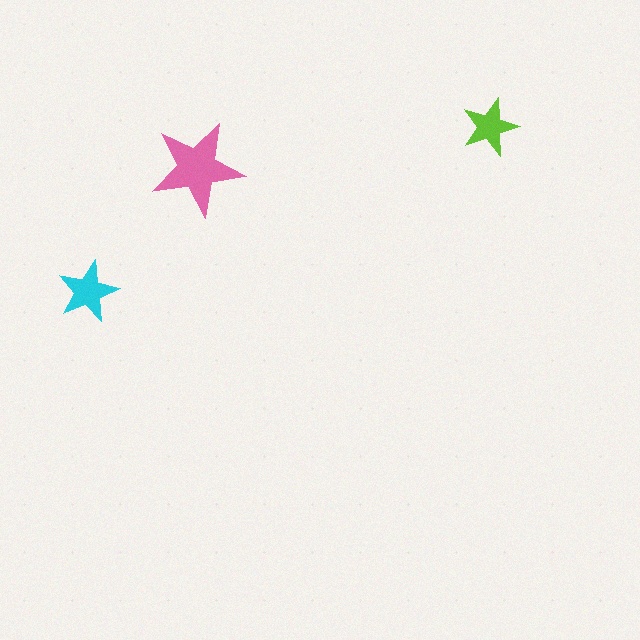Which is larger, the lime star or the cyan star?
The cyan one.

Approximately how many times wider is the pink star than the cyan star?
About 1.5 times wider.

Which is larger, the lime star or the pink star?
The pink one.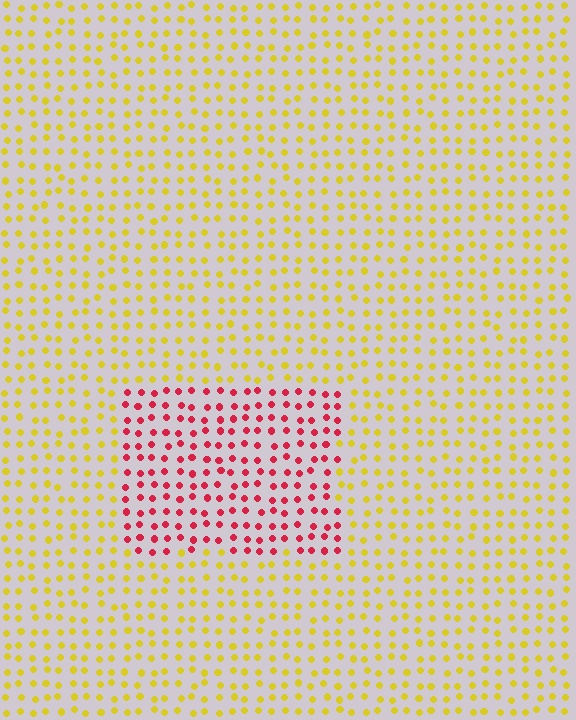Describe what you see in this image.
The image is filled with small yellow elements in a uniform arrangement. A rectangle-shaped region is visible where the elements are tinted to a slightly different hue, forming a subtle color boundary.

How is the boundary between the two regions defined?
The boundary is defined purely by a slight shift in hue (about 68 degrees). Spacing, size, and orientation are identical on both sides.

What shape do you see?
I see a rectangle.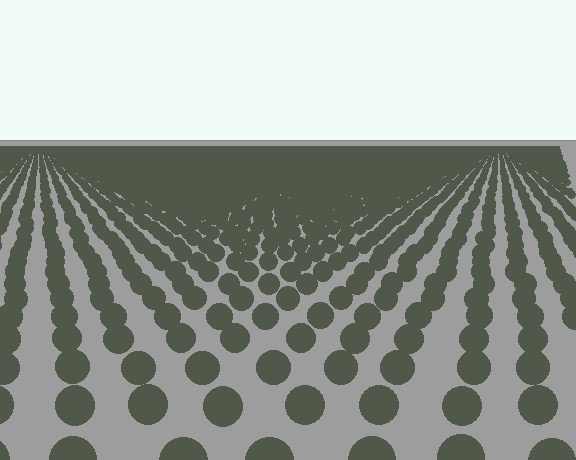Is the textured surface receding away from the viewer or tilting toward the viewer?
The surface is receding away from the viewer. Texture elements get smaller and denser toward the top.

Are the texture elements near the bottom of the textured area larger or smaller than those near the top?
Larger. Near the bottom, elements are closer to the viewer and appear at a bigger on-screen size.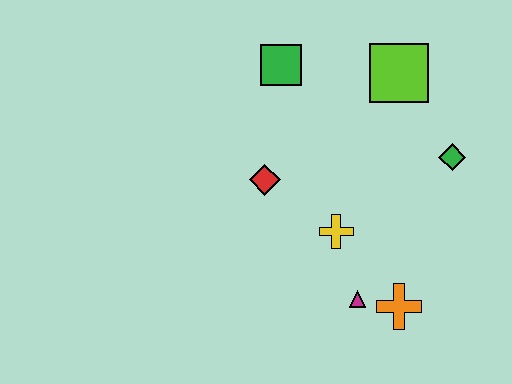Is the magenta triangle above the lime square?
No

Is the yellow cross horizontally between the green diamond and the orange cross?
No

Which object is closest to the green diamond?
The lime square is closest to the green diamond.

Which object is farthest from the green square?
The orange cross is farthest from the green square.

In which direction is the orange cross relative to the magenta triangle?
The orange cross is to the right of the magenta triangle.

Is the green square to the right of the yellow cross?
No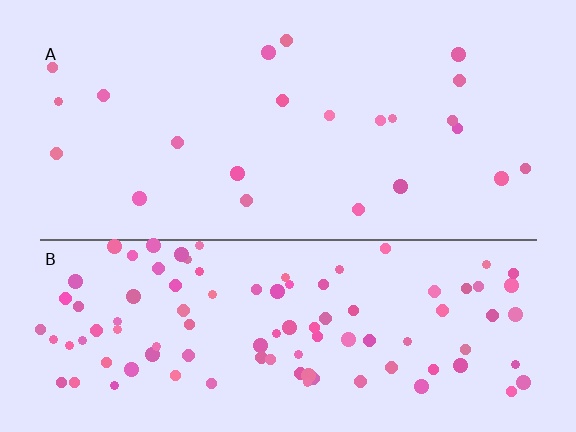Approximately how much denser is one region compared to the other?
Approximately 4.5× — region B over region A.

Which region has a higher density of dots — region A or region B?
B (the bottom).